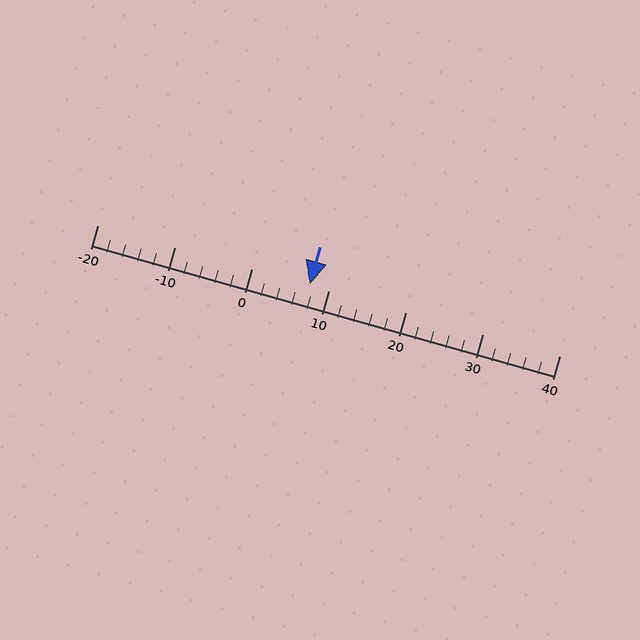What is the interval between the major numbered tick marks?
The major tick marks are spaced 10 units apart.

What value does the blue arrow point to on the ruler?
The blue arrow points to approximately 8.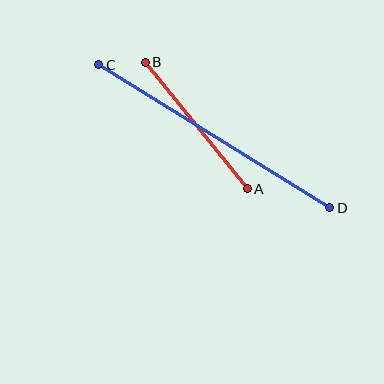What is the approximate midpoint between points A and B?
The midpoint is at approximately (196, 126) pixels.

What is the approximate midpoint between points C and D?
The midpoint is at approximately (214, 136) pixels.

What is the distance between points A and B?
The distance is approximately 163 pixels.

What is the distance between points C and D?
The distance is approximately 272 pixels.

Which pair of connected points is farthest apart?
Points C and D are farthest apart.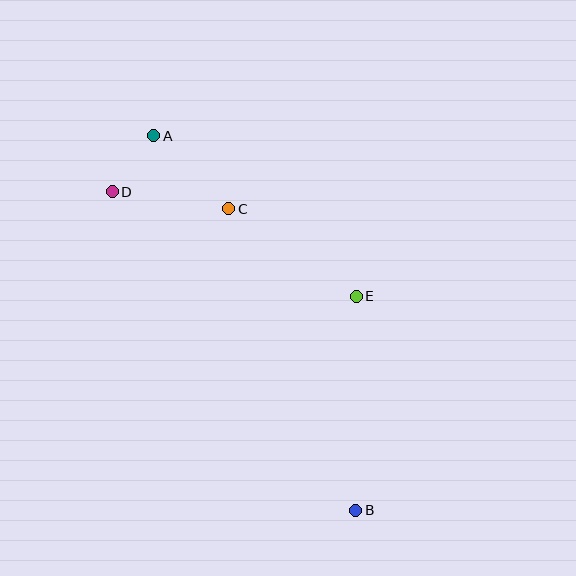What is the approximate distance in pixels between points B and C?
The distance between B and C is approximately 327 pixels.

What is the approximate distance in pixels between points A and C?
The distance between A and C is approximately 105 pixels.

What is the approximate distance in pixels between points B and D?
The distance between B and D is approximately 401 pixels.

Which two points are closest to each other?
Points A and D are closest to each other.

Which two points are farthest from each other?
Points A and B are farthest from each other.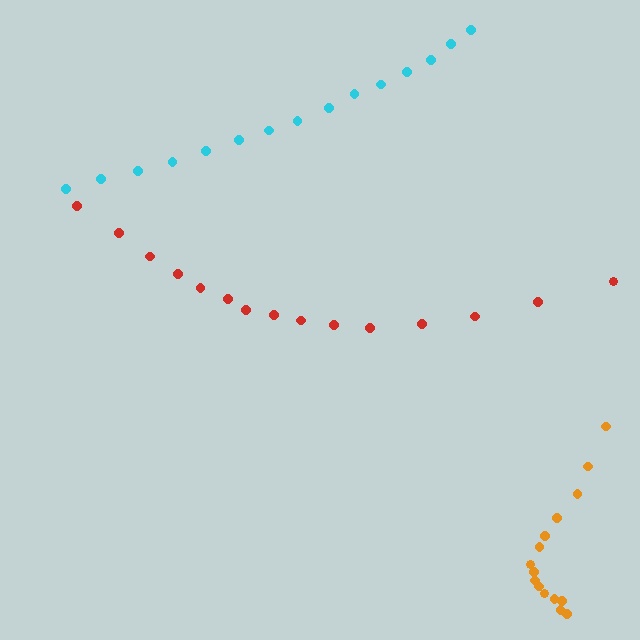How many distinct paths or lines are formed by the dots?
There are 3 distinct paths.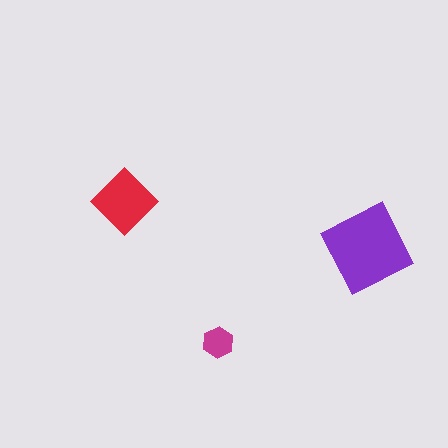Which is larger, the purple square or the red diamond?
The purple square.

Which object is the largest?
The purple square.